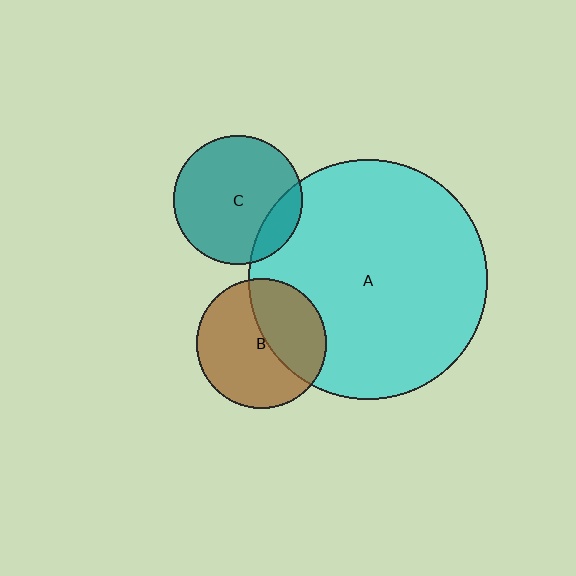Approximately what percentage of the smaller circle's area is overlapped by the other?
Approximately 15%.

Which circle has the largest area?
Circle A (cyan).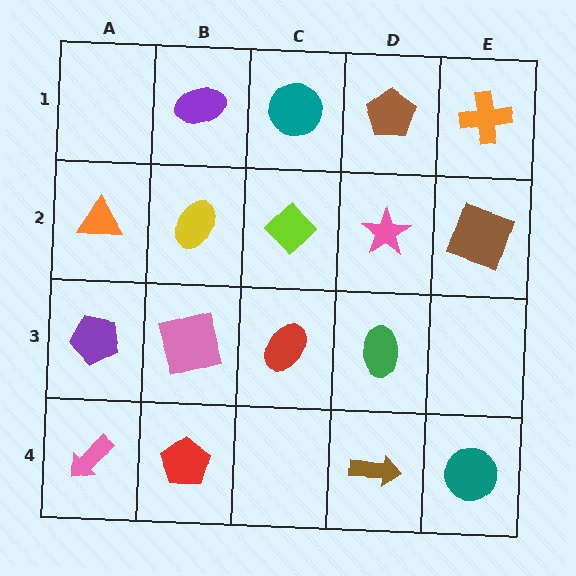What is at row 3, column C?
A red ellipse.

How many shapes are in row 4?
4 shapes.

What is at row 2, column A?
An orange triangle.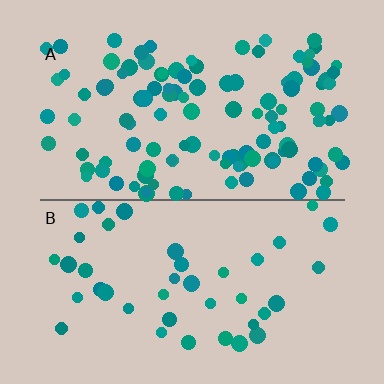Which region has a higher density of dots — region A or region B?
A (the top).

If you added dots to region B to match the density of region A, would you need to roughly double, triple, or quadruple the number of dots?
Approximately triple.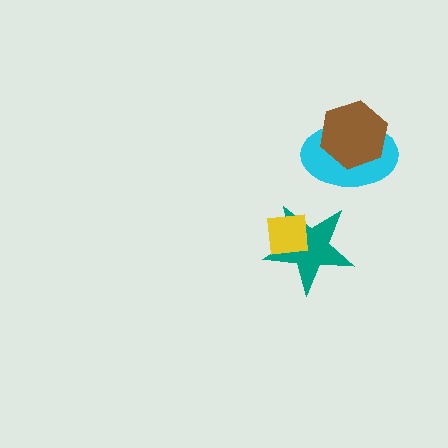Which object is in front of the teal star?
The yellow square is in front of the teal star.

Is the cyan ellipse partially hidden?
Yes, it is partially covered by another shape.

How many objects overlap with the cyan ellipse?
1 object overlaps with the cyan ellipse.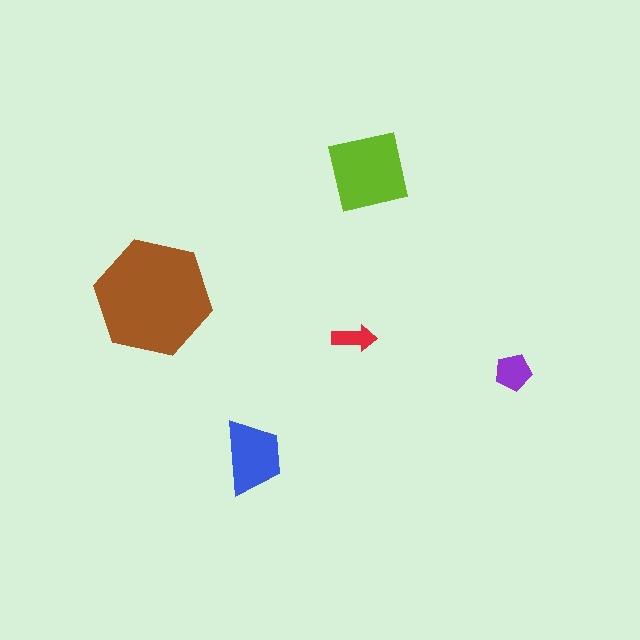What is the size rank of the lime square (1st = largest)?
2nd.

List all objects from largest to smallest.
The brown hexagon, the lime square, the blue trapezoid, the purple pentagon, the red arrow.